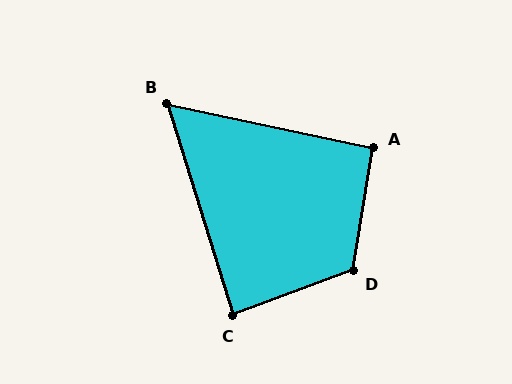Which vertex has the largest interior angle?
D, at approximately 119 degrees.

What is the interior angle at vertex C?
Approximately 87 degrees (approximately right).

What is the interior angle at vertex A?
Approximately 93 degrees (approximately right).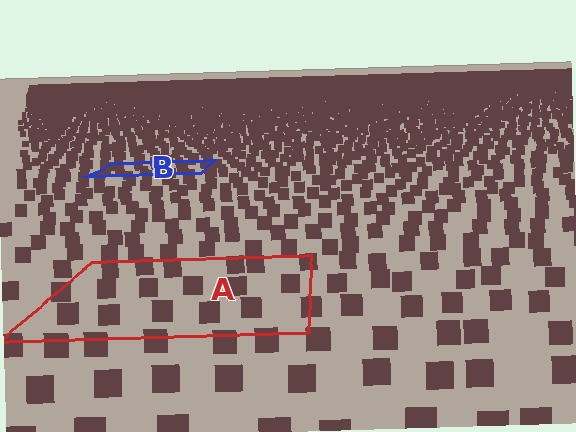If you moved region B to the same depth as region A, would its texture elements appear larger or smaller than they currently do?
They would appear larger. At a closer depth, the same texture elements are projected at a bigger on-screen size.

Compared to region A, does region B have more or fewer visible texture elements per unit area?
Region B has more texture elements per unit area — they are packed more densely because it is farther away.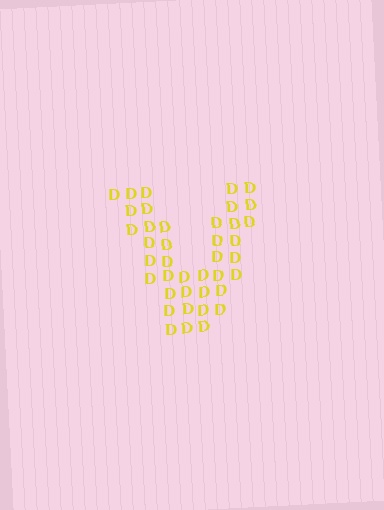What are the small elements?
The small elements are letter D's.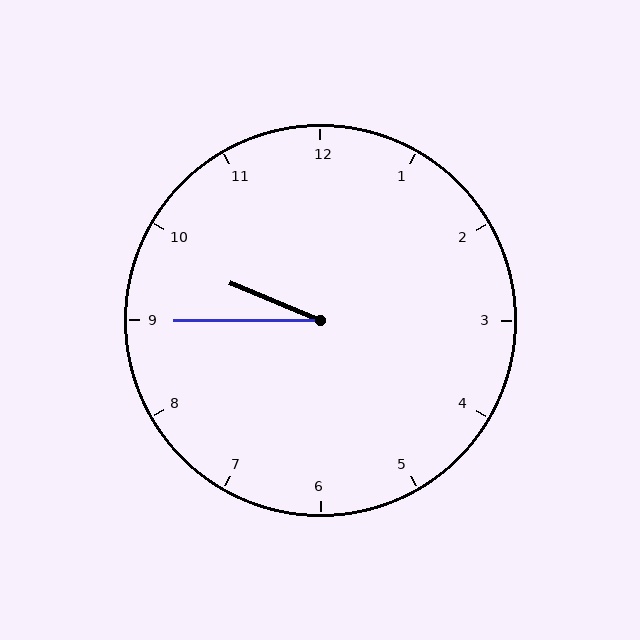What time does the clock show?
9:45.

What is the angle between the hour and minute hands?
Approximately 22 degrees.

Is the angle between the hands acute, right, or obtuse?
It is acute.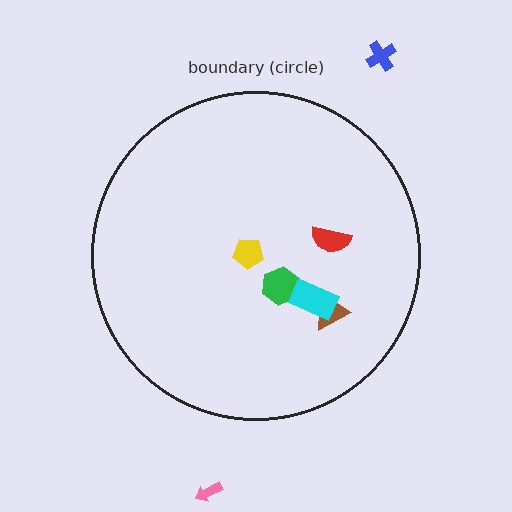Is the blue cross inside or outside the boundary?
Outside.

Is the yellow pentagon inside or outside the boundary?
Inside.